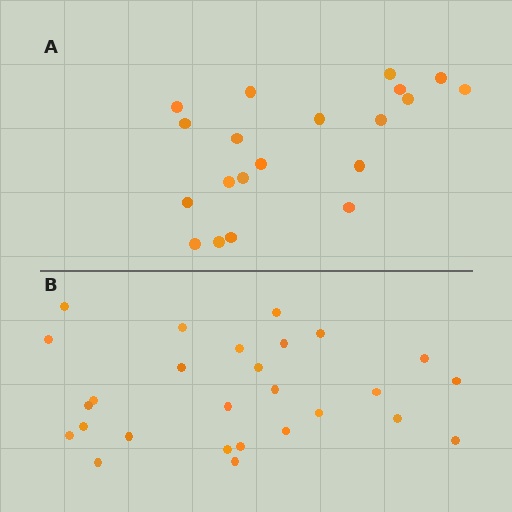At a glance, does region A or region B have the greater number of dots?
Region B (the bottom region) has more dots.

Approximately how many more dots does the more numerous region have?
Region B has roughly 8 or so more dots than region A.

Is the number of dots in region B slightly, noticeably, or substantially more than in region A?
Region B has noticeably more, but not dramatically so. The ratio is roughly 1.4 to 1.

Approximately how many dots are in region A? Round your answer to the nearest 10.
About 20 dots.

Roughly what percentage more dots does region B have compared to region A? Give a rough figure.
About 35% more.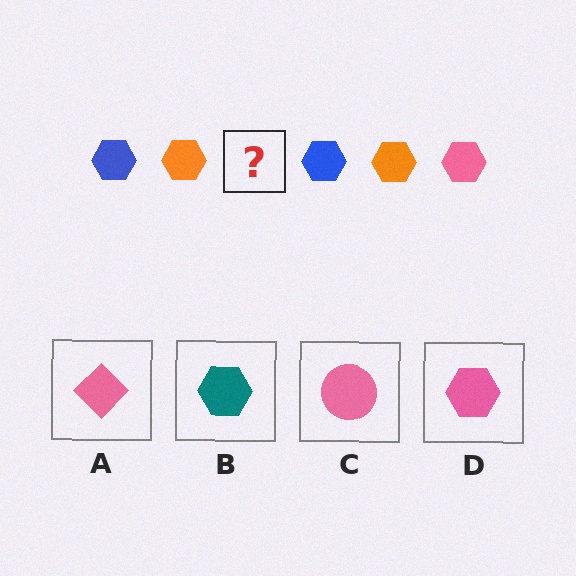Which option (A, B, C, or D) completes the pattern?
D.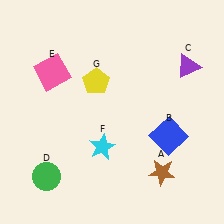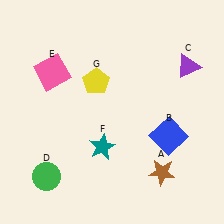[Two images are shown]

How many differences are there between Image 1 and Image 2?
There is 1 difference between the two images.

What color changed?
The star (F) changed from cyan in Image 1 to teal in Image 2.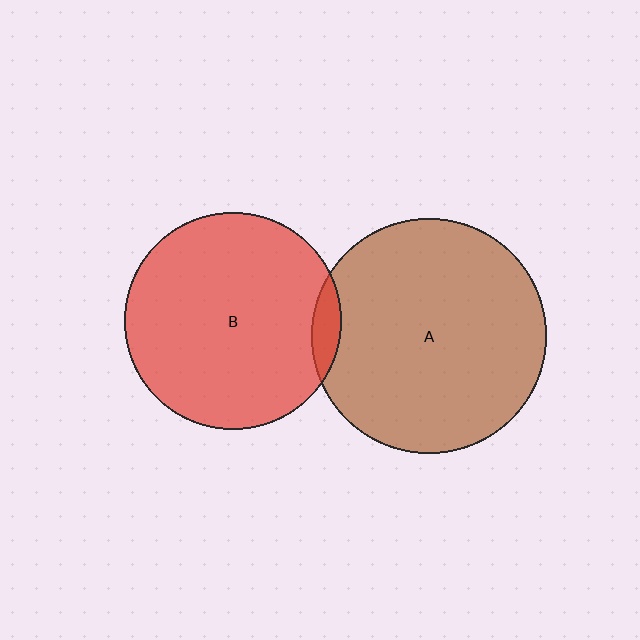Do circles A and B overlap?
Yes.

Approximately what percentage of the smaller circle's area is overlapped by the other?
Approximately 5%.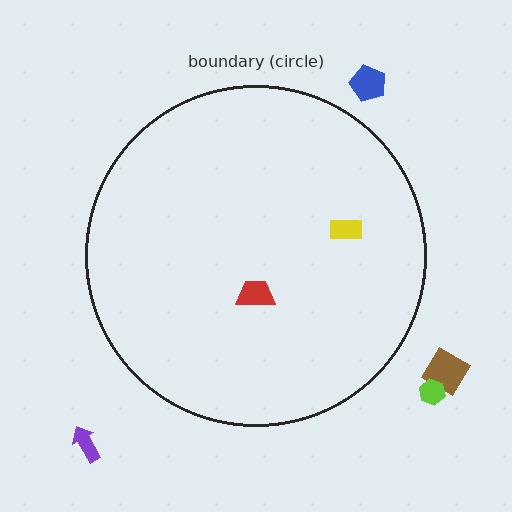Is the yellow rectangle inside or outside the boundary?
Inside.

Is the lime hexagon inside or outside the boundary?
Outside.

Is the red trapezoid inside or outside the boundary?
Inside.